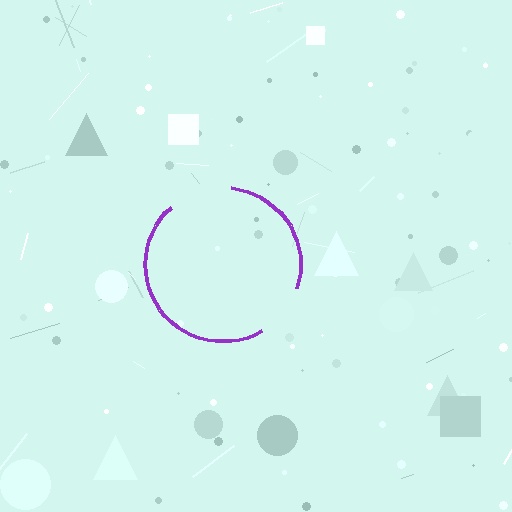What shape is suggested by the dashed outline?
The dashed outline suggests a circle.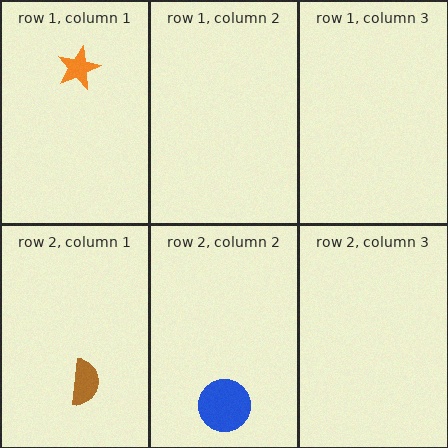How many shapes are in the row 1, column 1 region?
1.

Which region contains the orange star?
The row 1, column 1 region.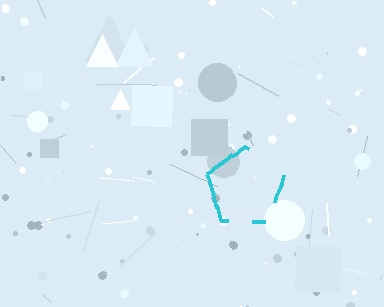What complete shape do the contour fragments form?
The contour fragments form a pentagon.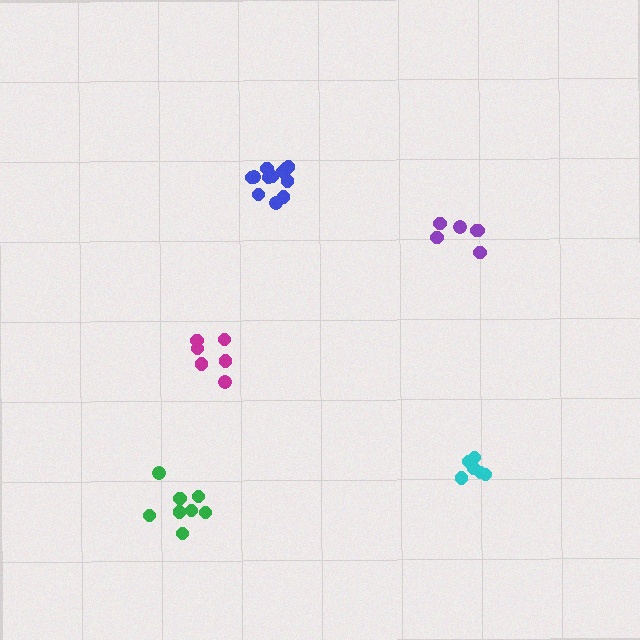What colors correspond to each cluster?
The clusters are colored: blue, magenta, cyan, green, purple.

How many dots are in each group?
Group 1: 12 dots, Group 2: 6 dots, Group 3: 6 dots, Group 4: 8 dots, Group 5: 6 dots (38 total).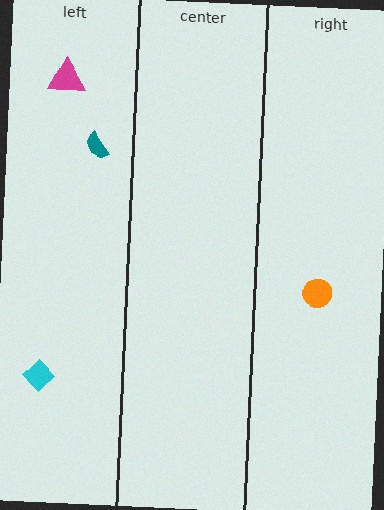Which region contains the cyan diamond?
The left region.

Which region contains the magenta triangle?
The left region.